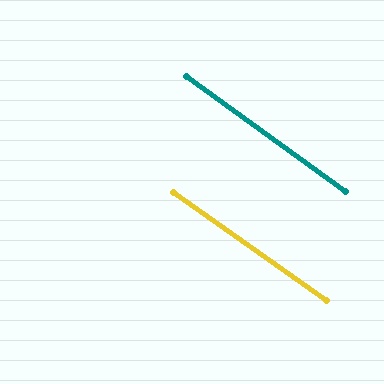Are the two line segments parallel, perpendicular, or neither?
Parallel — their directions differ by only 0.6°.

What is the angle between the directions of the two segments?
Approximately 1 degree.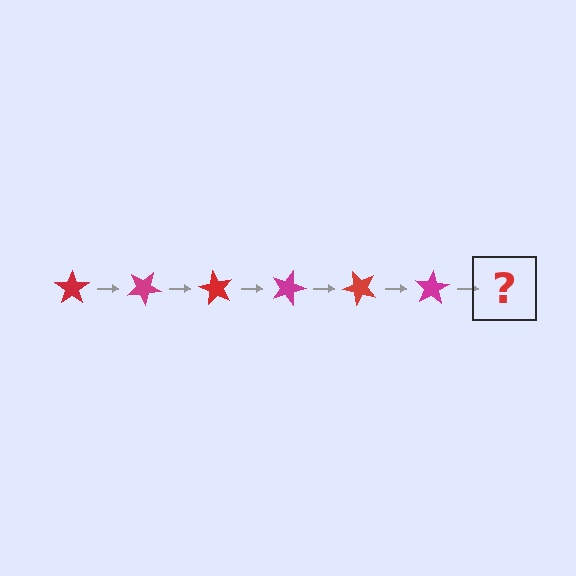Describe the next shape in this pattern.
It should be a red star, rotated 180 degrees from the start.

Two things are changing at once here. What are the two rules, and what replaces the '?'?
The two rules are that it rotates 30 degrees each step and the color cycles through red and magenta. The '?' should be a red star, rotated 180 degrees from the start.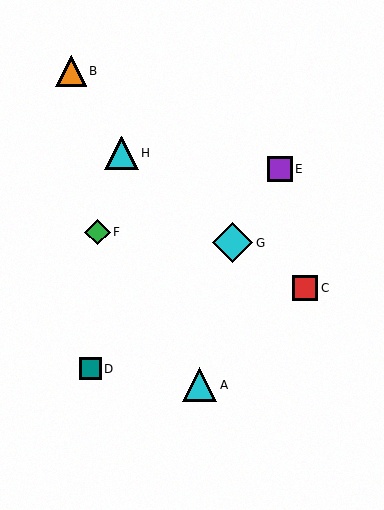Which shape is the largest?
The cyan diamond (labeled G) is the largest.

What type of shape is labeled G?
Shape G is a cyan diamond.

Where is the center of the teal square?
The center of the teal square is at (90, 369).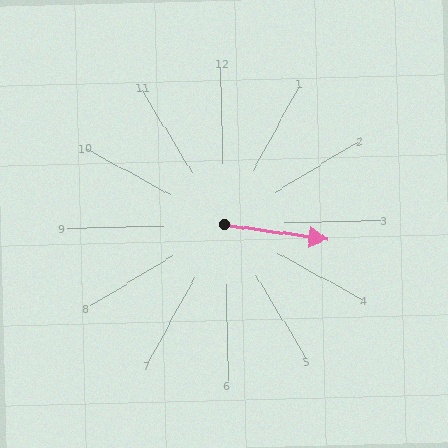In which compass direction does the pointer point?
East.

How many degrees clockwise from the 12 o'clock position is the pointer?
Approximately 100 degrees.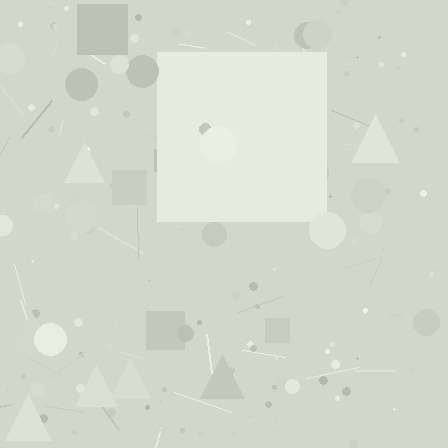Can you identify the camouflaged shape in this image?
The camouflaged shape is a square.